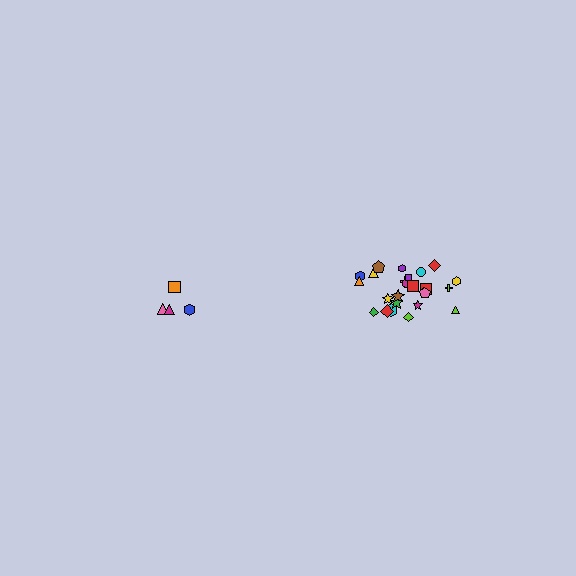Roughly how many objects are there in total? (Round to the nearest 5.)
Roughly 30 objects in total.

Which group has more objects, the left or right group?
The right group.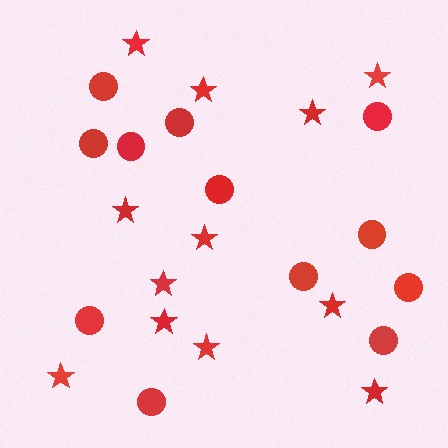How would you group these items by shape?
There are 2 groups: one group of circles (12) and one group of stars (12).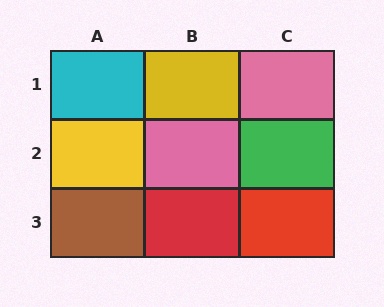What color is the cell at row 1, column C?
Pink.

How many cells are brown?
1 cell is brown.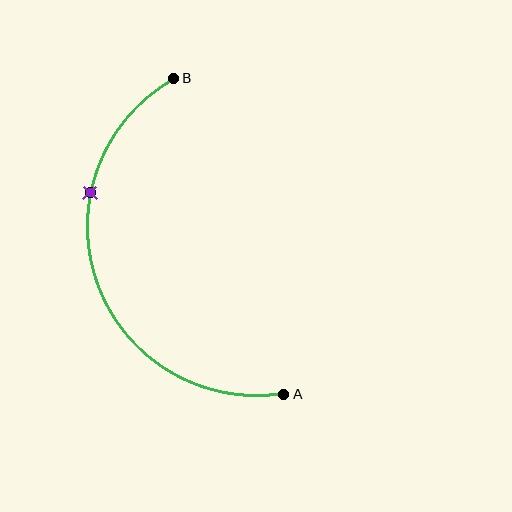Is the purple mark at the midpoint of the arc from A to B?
No. The purple mark lies on the arc but is closer to endpoint B. The arc midpoint would be at the point on the curve equidistant along the arc from both A and B.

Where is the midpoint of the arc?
The arc midpoint is the point on the curve farthest from the straight line joining A and B. It sits to the left of that line.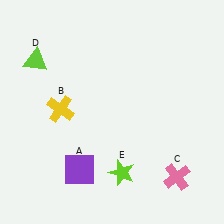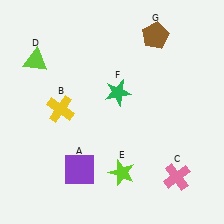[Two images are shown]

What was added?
A green star (F), a brown pentagon (G) were added in Image 2.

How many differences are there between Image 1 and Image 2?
There are 2 differences between the two images.